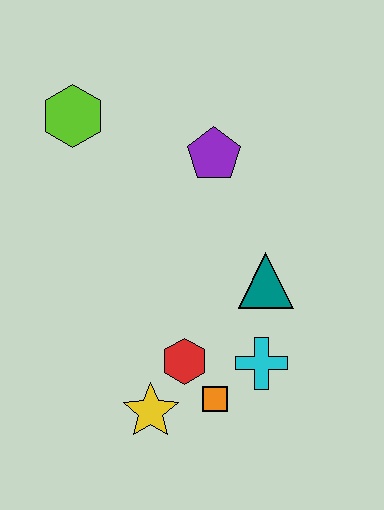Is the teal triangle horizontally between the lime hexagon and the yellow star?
No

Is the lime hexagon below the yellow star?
No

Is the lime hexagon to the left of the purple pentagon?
Yes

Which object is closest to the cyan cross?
The orange square is closest to the cyan cross.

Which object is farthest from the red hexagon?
The lime hexagon is farthest from the red hexagon.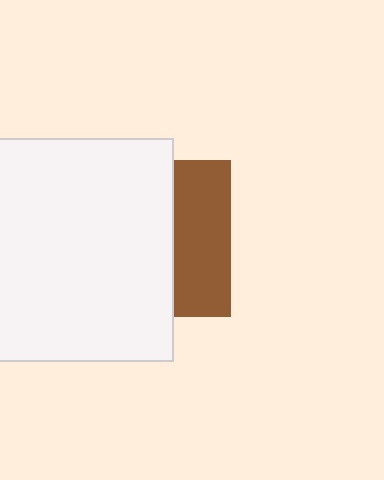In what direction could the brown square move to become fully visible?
The brown square could move right. That would shift it out from behind the white rectangle entirely.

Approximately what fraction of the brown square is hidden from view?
Roughly 63% of the brown square is hidden behind the white rectangle.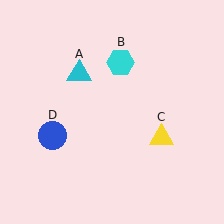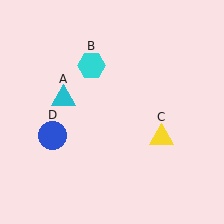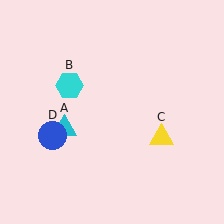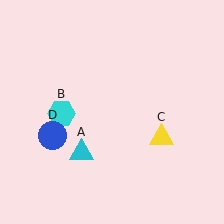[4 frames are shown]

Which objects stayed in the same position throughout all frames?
Yellow triangle (object C) and blue circle (object D) remained stationary.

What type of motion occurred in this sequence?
The cyan triangle (object A), cyan hexagon (object B) rotated counterclockwise around the center of the scene.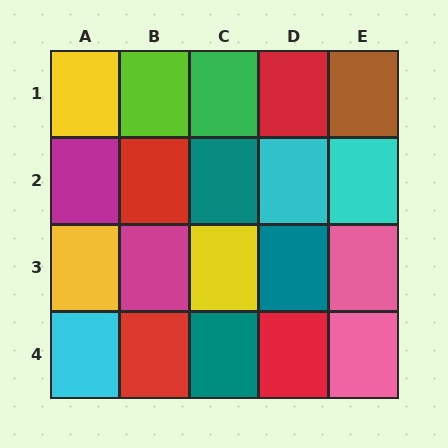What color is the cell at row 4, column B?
Red.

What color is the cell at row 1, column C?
Green.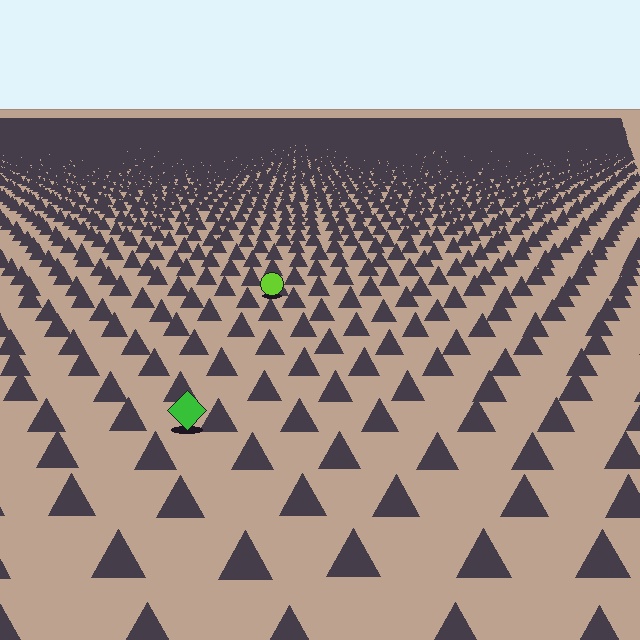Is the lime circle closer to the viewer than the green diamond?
No. The green diamond is closer — you can tell from the texture gradient: the ground texture is coarser near it.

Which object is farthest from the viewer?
The lime circle is farthest from the viewer. It appears smaller and the ground texture around it is denser.